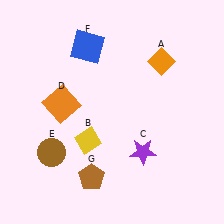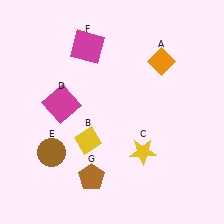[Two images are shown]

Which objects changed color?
C changed from purple to yellow. D changed from orange to magenta. F changed from blue to magenta.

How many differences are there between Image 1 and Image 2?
There are 3 differences between the two images.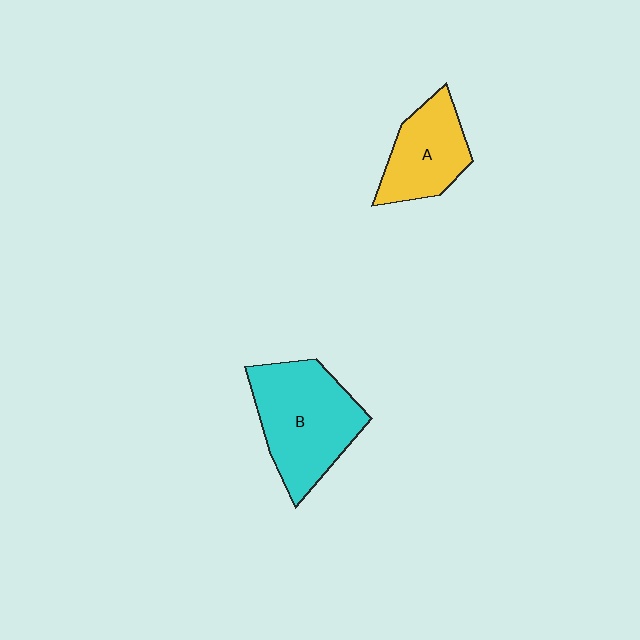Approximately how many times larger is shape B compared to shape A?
Approximately 1.5 times.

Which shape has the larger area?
Shape B (cyan).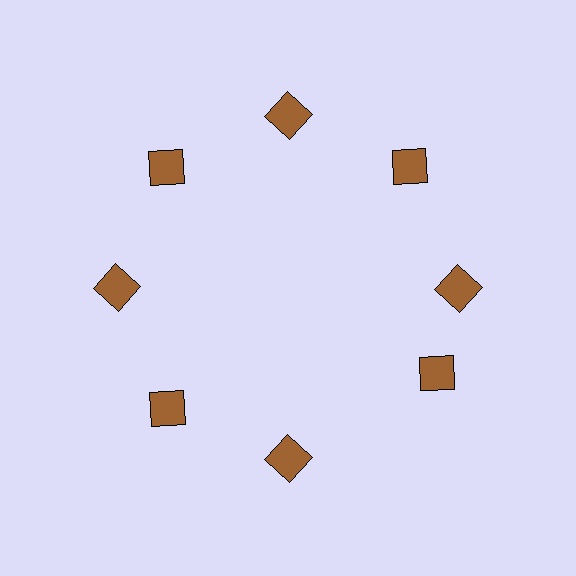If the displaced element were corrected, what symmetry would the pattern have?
It would have 8-fold rotational symmetry — the pattern would map onto itself every 45 degrees.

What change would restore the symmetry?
The symmetry would be restored by rotating it back into even spacing with its neighbors so that all 8 squares sit at equal angles and equal distance from the center.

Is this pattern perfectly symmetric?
No. The 8 brown squares are arranged in a ring, but one element near the 4 o'clock position is rotated out of alignment along the ring, breaking the 8-fold rotational symmetry.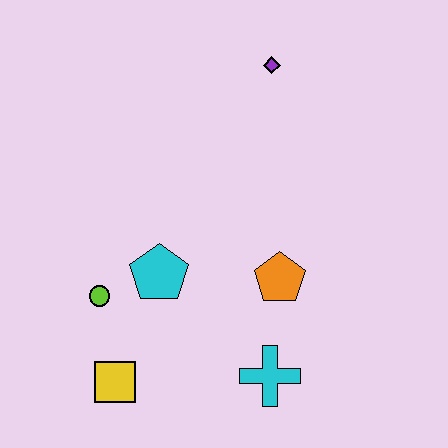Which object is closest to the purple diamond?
The orange pentagon is closest to the purple diamond.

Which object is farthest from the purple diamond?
The yellow square is farthest from the purple diamond.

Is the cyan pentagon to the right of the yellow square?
Yes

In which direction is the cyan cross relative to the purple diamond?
The cyan cross is below the purple diamond.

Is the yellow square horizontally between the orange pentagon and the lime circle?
Yes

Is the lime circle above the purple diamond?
No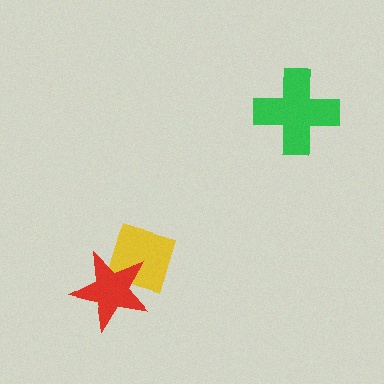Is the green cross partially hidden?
No, no other shape covers it.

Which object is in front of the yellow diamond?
The red star is in front of the yellow diamond.